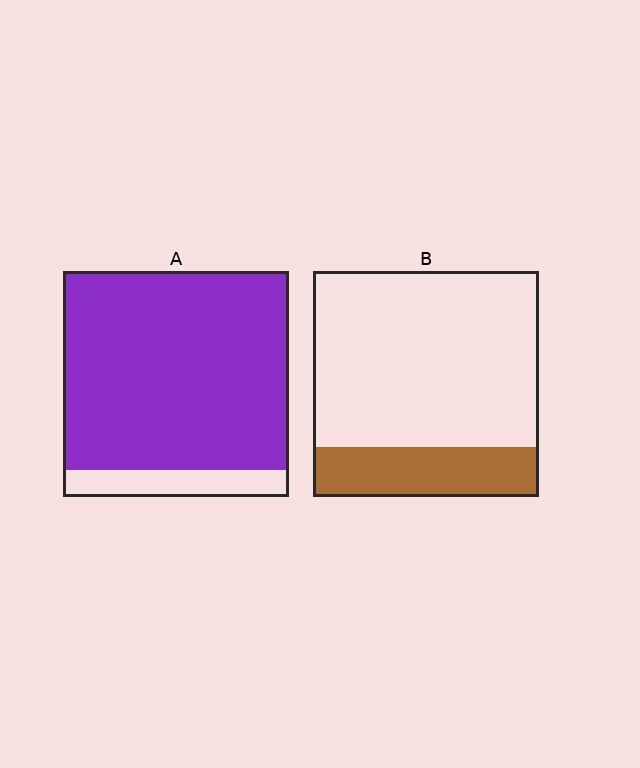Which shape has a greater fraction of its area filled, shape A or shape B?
Shape A.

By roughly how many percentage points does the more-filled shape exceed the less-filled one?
By roughly 65 percentage points (A over B).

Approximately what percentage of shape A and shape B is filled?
A is approximately 90% and B is approximately 20%.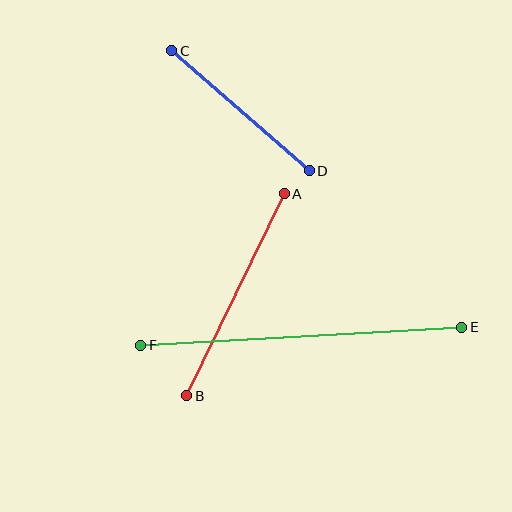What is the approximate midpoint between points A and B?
The midpoint is at approximately (236, 295) pixels.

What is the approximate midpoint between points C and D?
The midpoint is at approximately (241, 111) pixels.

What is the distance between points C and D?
The distance is approximately 183 pixels.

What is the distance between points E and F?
The distance is approximately 322 pixels.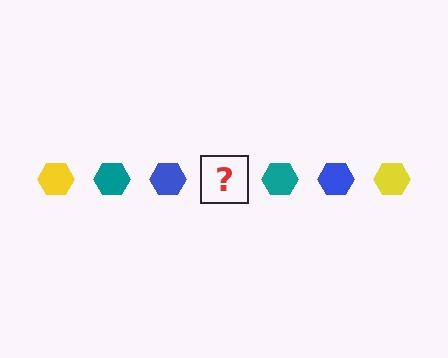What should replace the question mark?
The question mark should be replaced with a yellow hexagon.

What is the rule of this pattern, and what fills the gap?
The rule is that the pattern cycles through yellow, teal, blue hexagons. The gap should be filled with a yellow hexagon.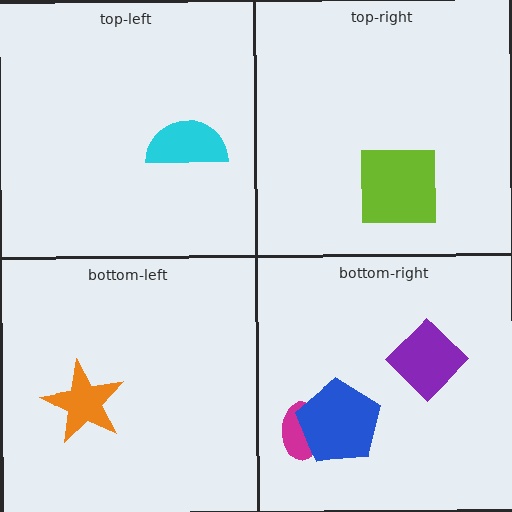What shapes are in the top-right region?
The lime square.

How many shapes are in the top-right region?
1.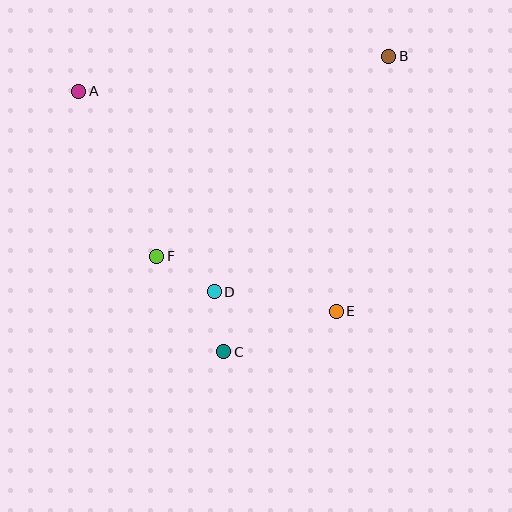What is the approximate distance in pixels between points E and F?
The distance between E and F is approximately 188 pixels.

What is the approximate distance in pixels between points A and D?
The distance between A and D is approximately 242 pixels.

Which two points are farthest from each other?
Points B and C are farthest from each other.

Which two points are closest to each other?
Points C and D are closest to each other.